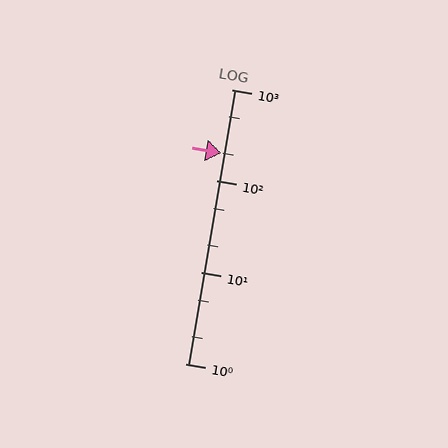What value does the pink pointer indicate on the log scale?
The pointer indicates approximately 200.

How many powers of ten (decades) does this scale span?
The scale spans 3 decades, from 1 to 1000.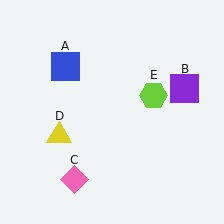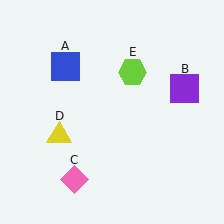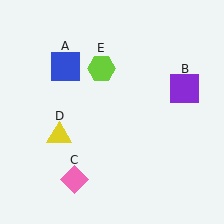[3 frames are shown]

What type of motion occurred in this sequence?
The lime hexagon (object E) rotated counterclockwise around the center of the scene.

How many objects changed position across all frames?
1 object changed position: lime hexagon (object E).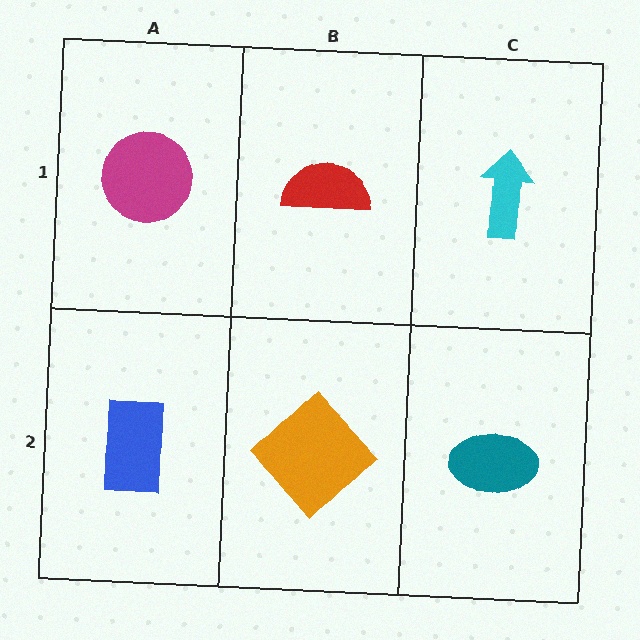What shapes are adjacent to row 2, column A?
A magenta circle (row 1, column A), an orange diamond (row 2, column B).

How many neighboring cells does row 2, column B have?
3.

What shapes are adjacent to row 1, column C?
A teal ellipse (row 2, column C), a red semicircle (row 1, column B).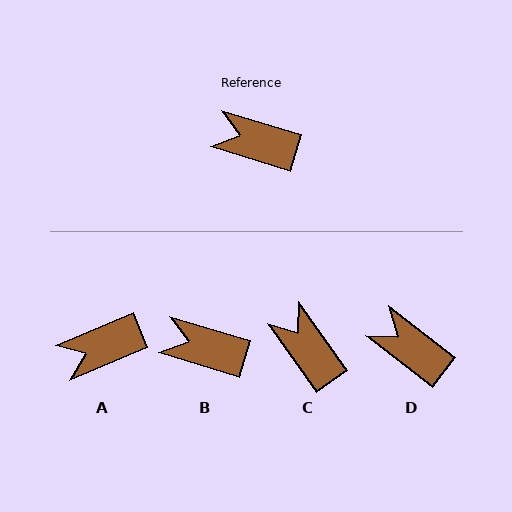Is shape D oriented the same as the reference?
No, it is off by about 21 degrees.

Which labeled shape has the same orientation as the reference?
B.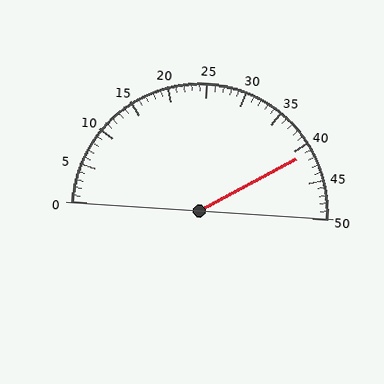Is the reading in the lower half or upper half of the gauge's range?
The reading is in the upper half of the range (0 to 50).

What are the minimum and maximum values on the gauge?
The gauge ranges from 0 to 50.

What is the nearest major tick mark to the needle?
The nearest major tick mark is 40.